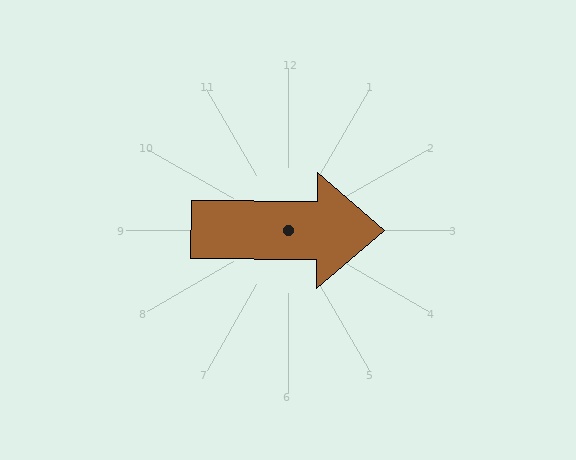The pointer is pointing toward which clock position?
Roughly 3 o'clock.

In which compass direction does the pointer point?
East.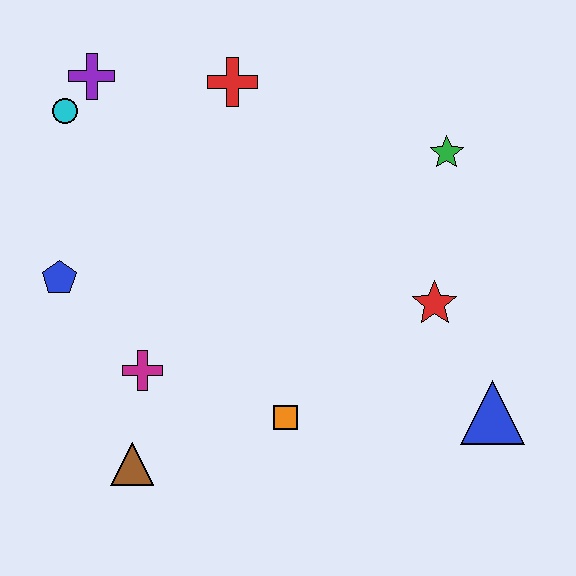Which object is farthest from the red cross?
The blue triangle is farthest from the red cross.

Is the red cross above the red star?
Yes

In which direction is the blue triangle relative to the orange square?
The blue triangle is to the right of the orange square.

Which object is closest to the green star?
The red star is closest to the green star.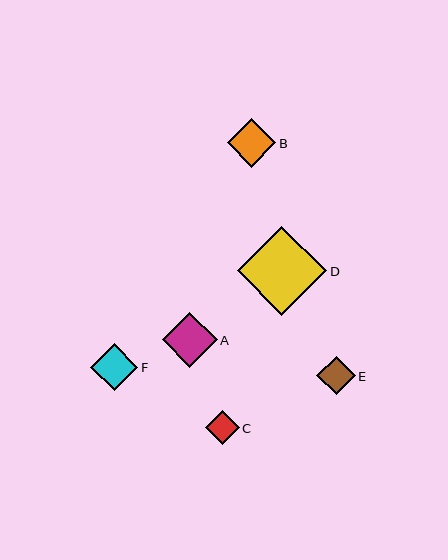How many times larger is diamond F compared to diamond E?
Diamond F is approximately 1.2 times the size of diamond E.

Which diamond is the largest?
Diamond D is the largest with a size of approximately 89 pixels.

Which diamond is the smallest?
Diamond C is the smallest with a size of approximately 34 pixels.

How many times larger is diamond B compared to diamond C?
Diamond B is approximately 1.4 times the size of diamond C.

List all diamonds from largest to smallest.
From largest to smallest: D, A, B, F, E, C.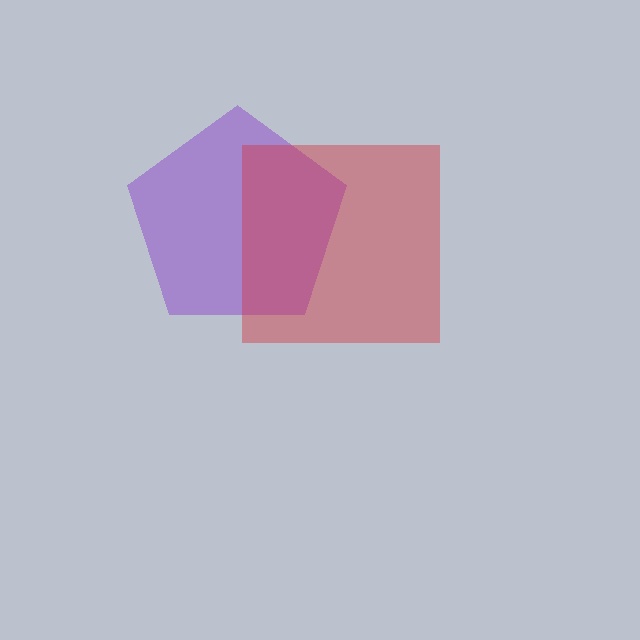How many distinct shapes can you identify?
There are 2 distinct shapes: a purple pentagon, a red square.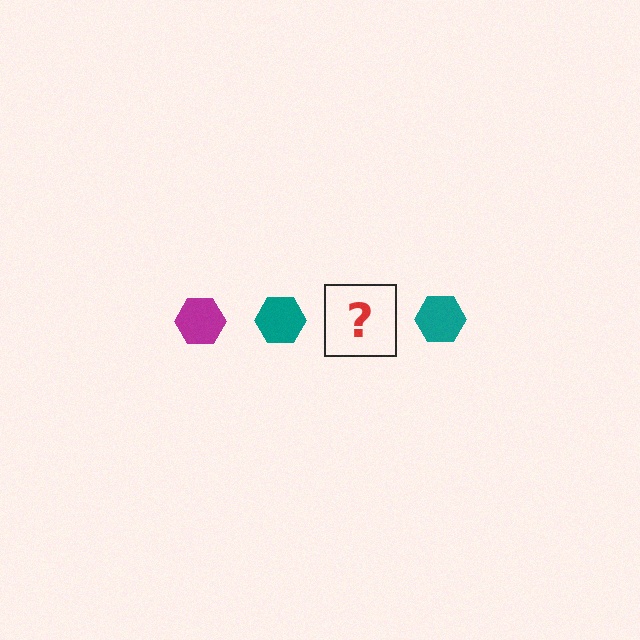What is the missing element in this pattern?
The missing element is a magenta hexagon.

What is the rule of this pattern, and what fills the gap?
The rule is that the pattern cycles through magenta, teal hexagons. The gap should be filled with a magenta hexagon.